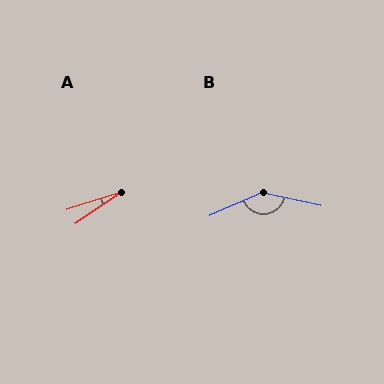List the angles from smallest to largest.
A (16°), B (145°).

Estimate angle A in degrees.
Approximately 16 degrees.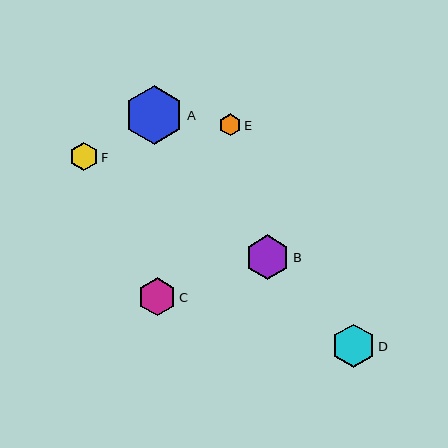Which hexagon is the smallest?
Hexagon E is the smallest with a size of approximately 22 pixels.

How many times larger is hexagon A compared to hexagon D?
Hexagon A is approximately 1.4 times the size of hexagon D.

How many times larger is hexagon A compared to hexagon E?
Hexagon A is approximately 2.6 times the size of hexagon E.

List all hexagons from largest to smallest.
From largest to smallest: A, B, D, C, F, E.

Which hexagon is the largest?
Hexagon A is the largest with a size of approximately 59 pixels.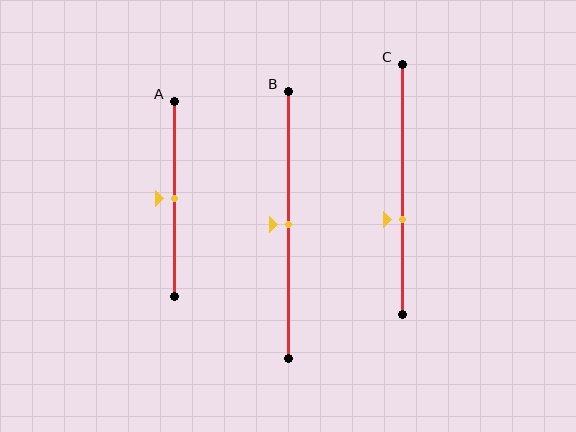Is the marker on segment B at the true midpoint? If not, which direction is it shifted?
Yes, the marker on segment B is at the true midpoint.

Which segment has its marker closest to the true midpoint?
Segment A has its marker closest to the true midpoint.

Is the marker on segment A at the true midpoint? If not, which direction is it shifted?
Yes, the marker on segment A is at the true midpoint.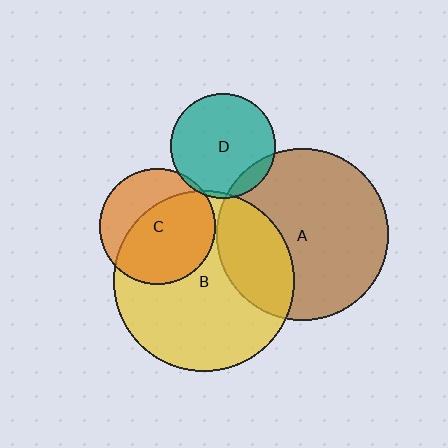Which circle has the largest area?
Circle B (yellow).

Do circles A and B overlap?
Yes.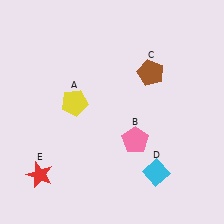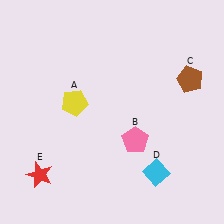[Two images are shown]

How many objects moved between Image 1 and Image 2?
1 object moved between the two images.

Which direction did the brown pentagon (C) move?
The brown pentagon (C) moved right.